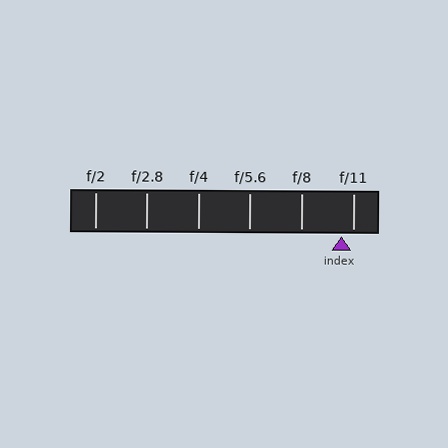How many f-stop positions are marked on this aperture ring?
There are 6 f-stop positions marked.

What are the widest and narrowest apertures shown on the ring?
The widest aperture shown is f/2 and the narrowest is f/11.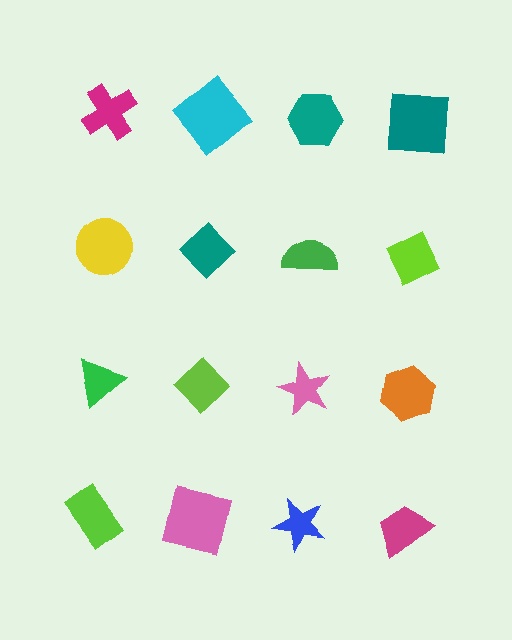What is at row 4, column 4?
A magenta trapezoid.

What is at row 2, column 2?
A teal diamond.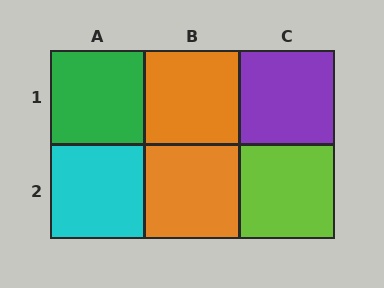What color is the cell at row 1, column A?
Green.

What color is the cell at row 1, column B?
Orange.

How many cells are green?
1 cell is green.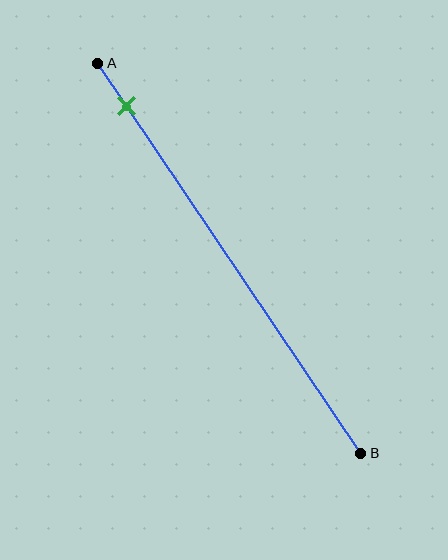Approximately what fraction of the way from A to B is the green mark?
The green mark is approximately 10% of the way from A to B.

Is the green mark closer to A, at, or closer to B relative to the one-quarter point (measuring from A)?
The green mark is closer to point A than the one-quarter point of segment AB.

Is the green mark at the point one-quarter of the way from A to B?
No, the mark is at about 10% from A, not at the 25% one-quarter point.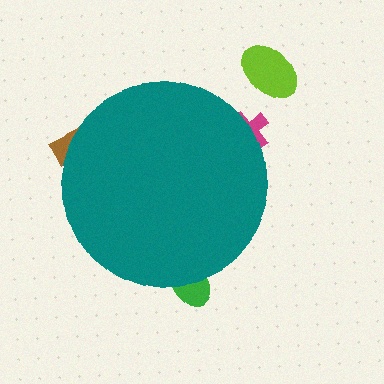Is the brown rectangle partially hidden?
Yes, the brown rectangle is partially hidden behind the teal circle.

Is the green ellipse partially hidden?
Yes, the green ellipse is partially hidden behind the teal circle.